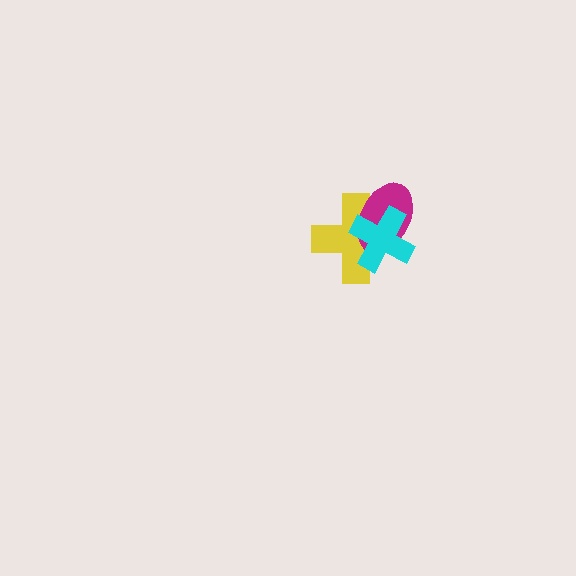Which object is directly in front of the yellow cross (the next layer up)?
The magenta ellipse is directly in front of the yellow cross.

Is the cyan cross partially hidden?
No, no other shape covers it.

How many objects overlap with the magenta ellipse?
2 objects overlap with the magenta ellipse.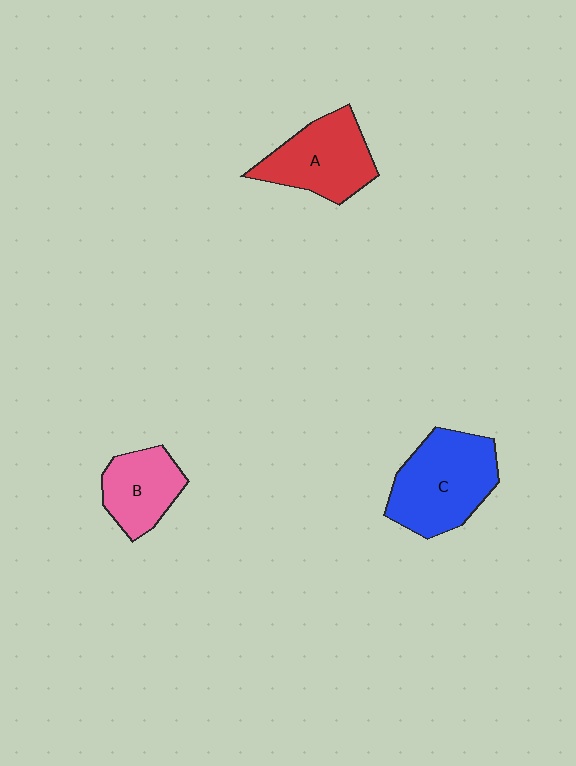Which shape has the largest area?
Shape C (blue).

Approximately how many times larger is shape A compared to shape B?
Approximately 1.3 times.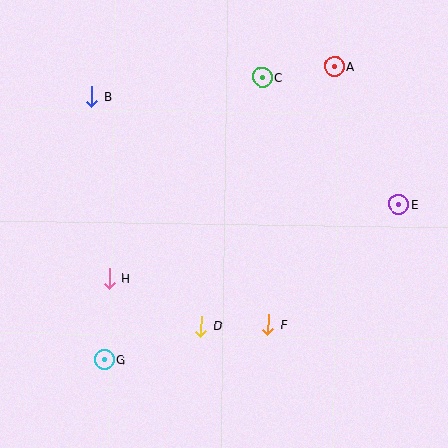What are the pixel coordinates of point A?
Point A is at (335, 66).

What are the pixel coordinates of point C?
Point C is at (262, 78).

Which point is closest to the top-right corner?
Point A is closest to the top-right corner.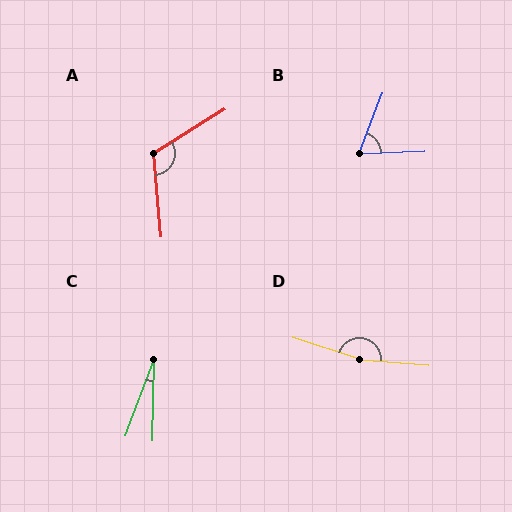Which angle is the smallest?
C, at approximately 19 degrees.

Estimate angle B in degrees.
Approximately 66 degrees.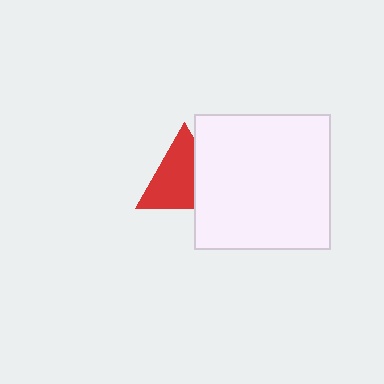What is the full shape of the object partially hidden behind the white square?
The partially hidden object is a red triangle.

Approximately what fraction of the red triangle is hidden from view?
Roughly 34% of the red triangle is hidden behind the white square.